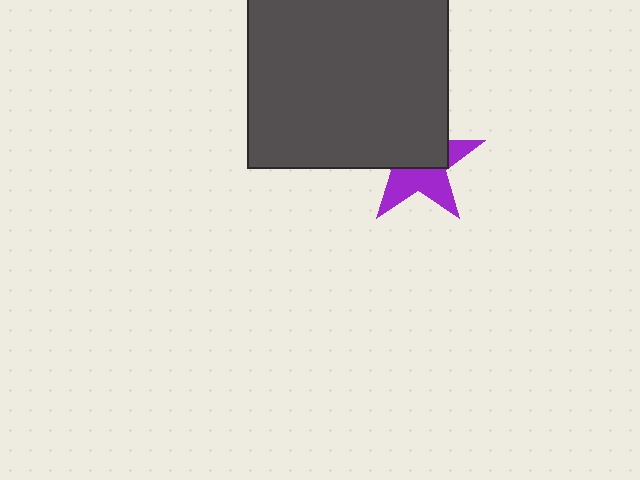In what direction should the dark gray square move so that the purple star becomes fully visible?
The dark gray square should move up. That is the shortest direction to clear the overlap and leave the purple star fully visible.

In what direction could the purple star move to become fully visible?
The purple star could move down. That would shift it out from behind the dark gray square entirely.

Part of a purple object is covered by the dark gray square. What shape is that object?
It is a star.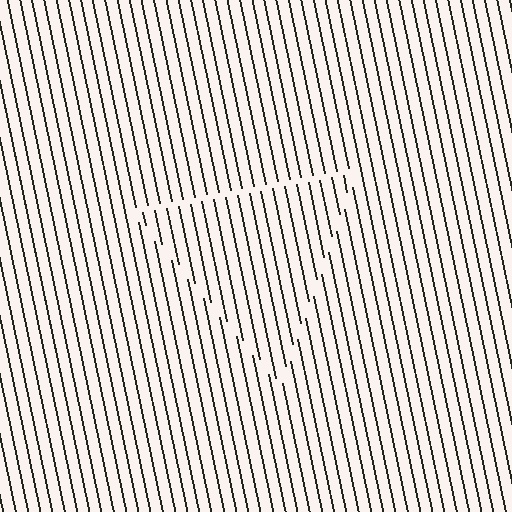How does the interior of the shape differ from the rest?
The interior of the shape contains the same grating, shifted by half a period — the contour is defined by the phase discontinuity where line-ends from the inner and outer gratings abut.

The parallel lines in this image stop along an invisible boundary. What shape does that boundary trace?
An illusory triangle. The interior of the shape contains the same grating, shifted by half a period — the contour is defined by the phase discontinuity where line-ends from the inner and outer gratings abut.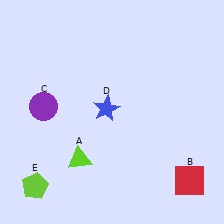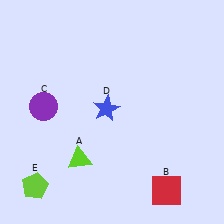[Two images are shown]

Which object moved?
The red square (B) moved left.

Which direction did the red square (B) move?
The red square (B) moved left.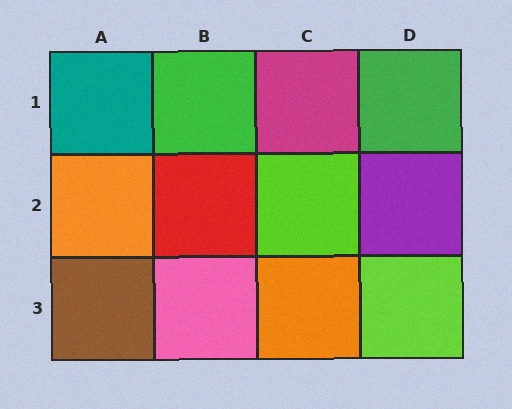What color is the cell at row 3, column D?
Lime.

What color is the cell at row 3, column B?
Pink.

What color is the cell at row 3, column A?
Brown.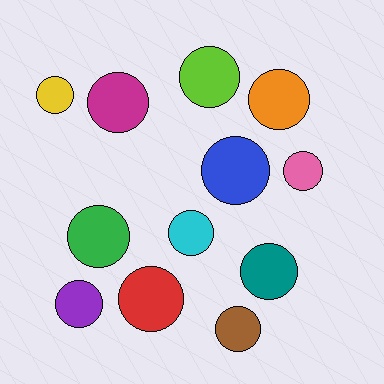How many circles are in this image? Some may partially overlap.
There are 12 circles.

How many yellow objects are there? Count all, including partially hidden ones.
There is 1 yellow object.